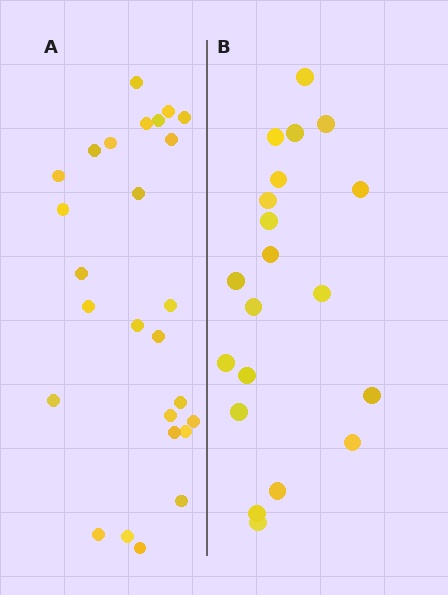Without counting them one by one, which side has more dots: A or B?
Region A (the left region) has more dots.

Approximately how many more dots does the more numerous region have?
Region A has about 6 more dots than region B.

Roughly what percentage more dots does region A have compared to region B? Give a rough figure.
About 30% more.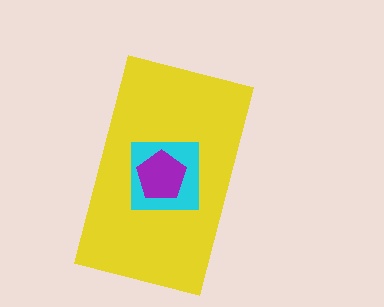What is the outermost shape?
The yellow rectangle.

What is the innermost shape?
The purple pentagon.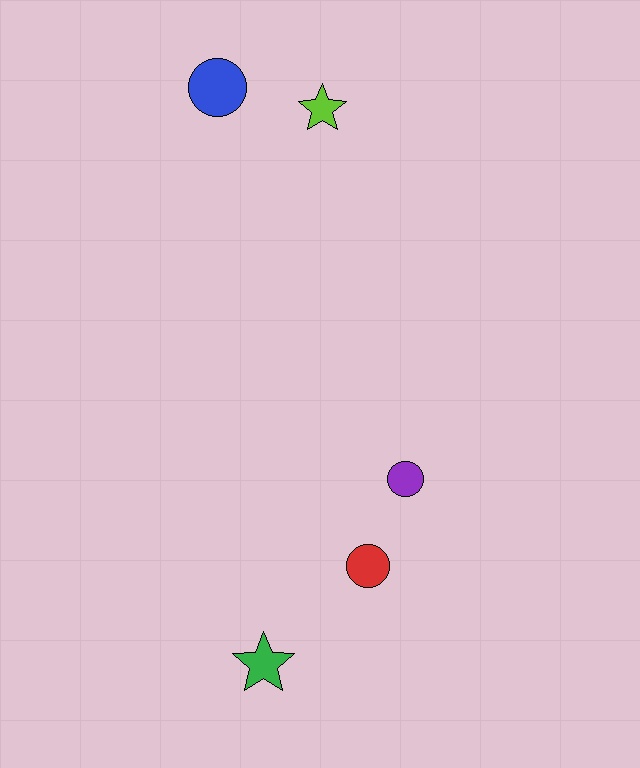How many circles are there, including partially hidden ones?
There are 3 circles.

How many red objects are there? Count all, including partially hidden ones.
There is 1 red object.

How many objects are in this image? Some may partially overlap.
There are 5 objects.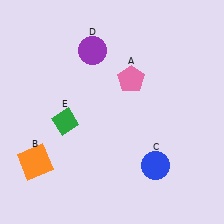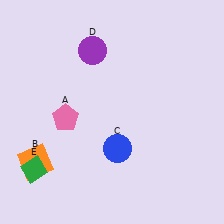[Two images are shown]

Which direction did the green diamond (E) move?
The green diamond (E) moved down.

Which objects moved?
The objects that moved are: the pink pentagon (A), the blue circle (C), the green diamond (E).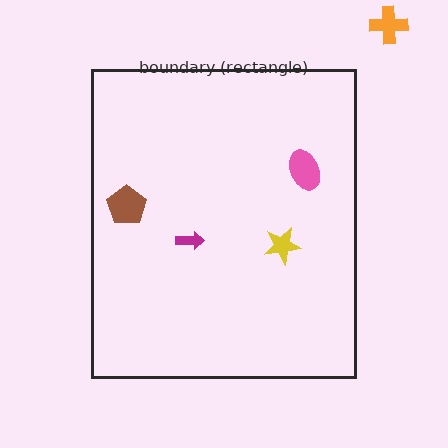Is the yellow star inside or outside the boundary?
Inside.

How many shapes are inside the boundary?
4 inside, 1 outside.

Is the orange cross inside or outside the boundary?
Outside.